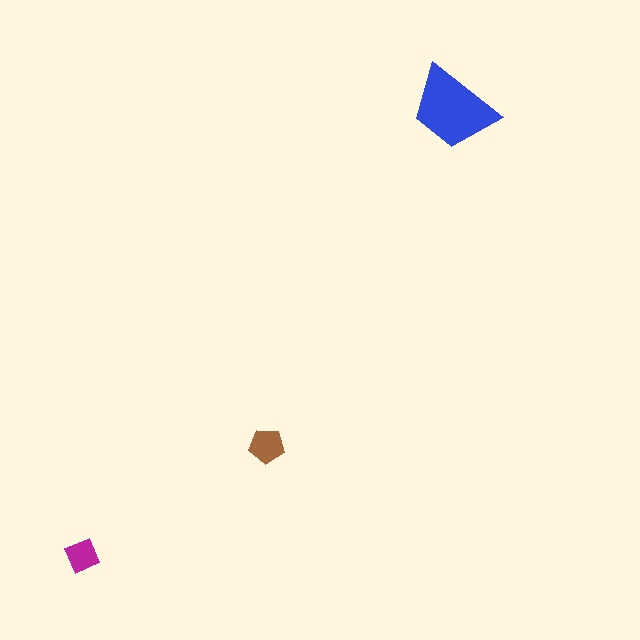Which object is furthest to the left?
The magenta square is leftmost.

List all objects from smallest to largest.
The magenta square, the brown pentagon, the blue trapezoid.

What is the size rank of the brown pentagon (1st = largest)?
2nd.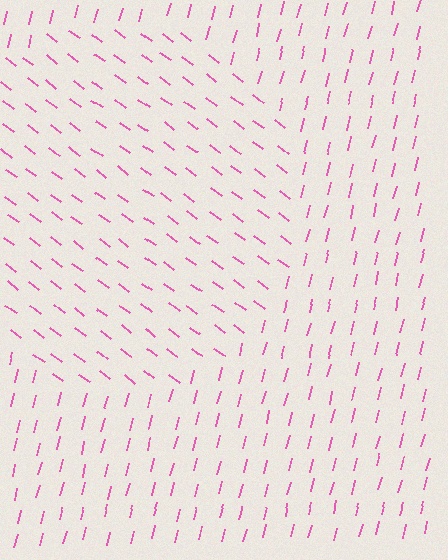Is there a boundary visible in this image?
Yes, there is a texture boundary formed by a change in line orientation.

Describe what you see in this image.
The image is filled with small pink line segments. A circle region in the image has lines oriented differently from the surrounding lines, creating a visible texture boundary.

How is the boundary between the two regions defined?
The boundary is defined purely by a change in line orientation (approximately 67 degrees difference). All lines are the same color and thickness.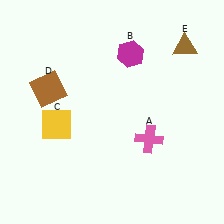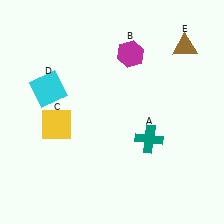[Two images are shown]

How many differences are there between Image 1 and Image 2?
There are 2 differences between the two images.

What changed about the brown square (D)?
In Image 1, D is brown. In Image 2, it changed to cyan.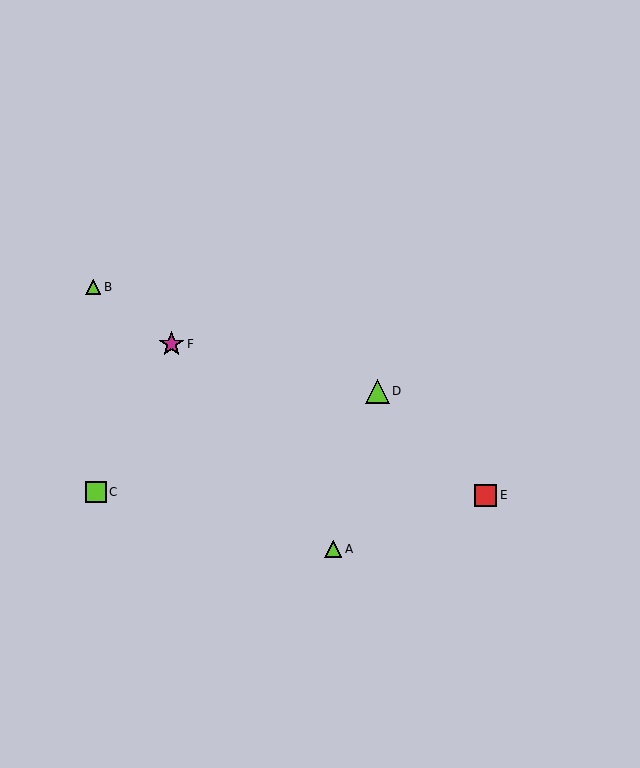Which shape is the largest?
The magenta star (labeled F) is the largest.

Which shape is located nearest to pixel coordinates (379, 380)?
The lime triangle (labeled D) at (378, 391) is nearest to that location.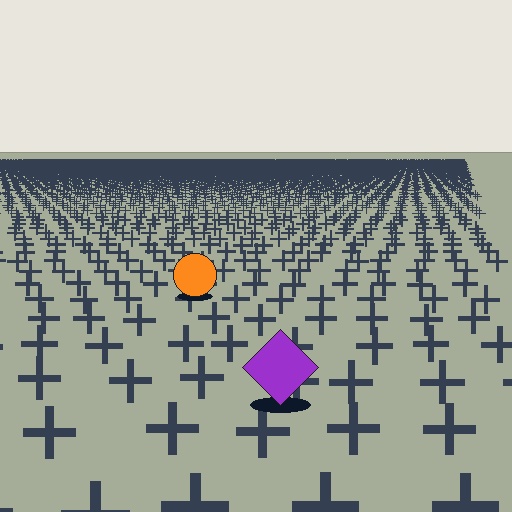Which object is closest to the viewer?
The purple diamond is closest. The texture marks near it are larger and more spread out.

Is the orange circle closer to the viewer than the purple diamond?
No. The purple diamond is closer — you can tell from the texture gradient: the ground texture is coarser near it.